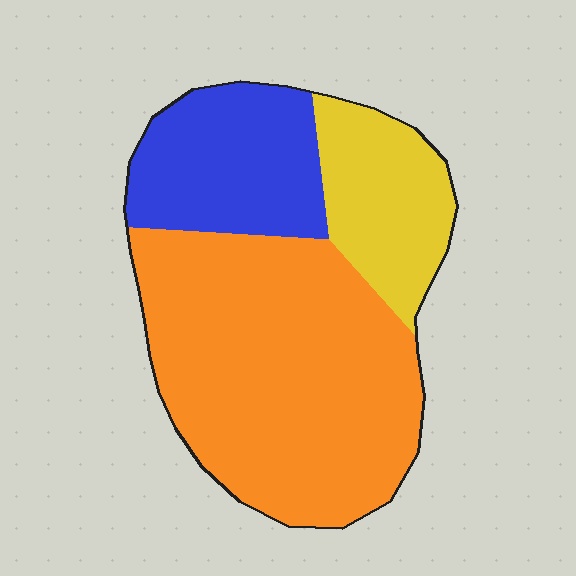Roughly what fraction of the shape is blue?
Blue takes up about one quarter (1/4) of the shape.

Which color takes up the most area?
Orange, at roughly 60%.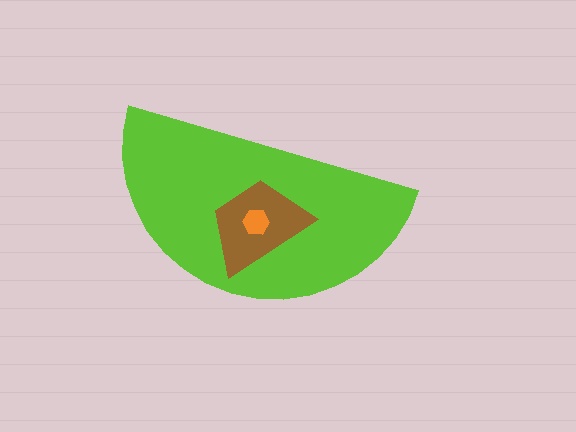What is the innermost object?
The orange hexagon.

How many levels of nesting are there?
3.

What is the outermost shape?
The lime semicircle.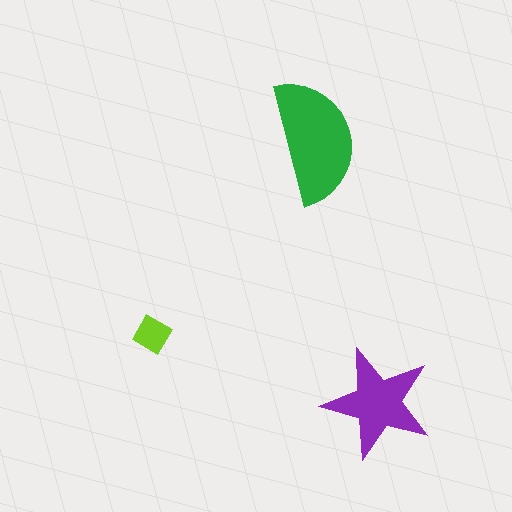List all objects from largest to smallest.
The green semicircle, the purple star, the lime diamond.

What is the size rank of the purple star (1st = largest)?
2nd.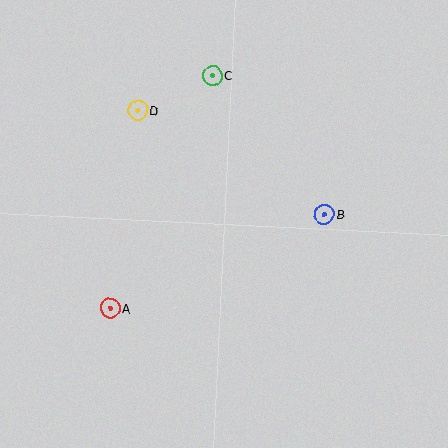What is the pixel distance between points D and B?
The distance between D and B is 214 pixels.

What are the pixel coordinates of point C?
Point C is at (212, 75).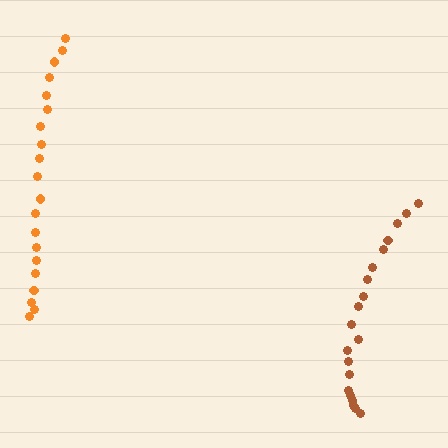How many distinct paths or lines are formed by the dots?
There are 2 distinct paths.